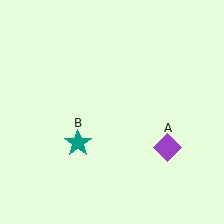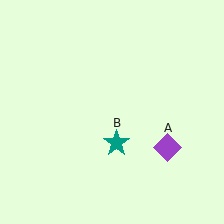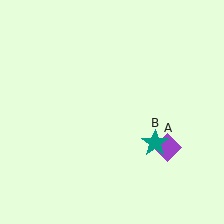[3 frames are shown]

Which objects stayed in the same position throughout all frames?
Purple diamond (object A) remained stationary.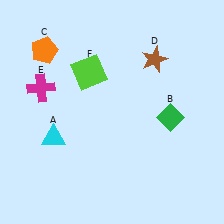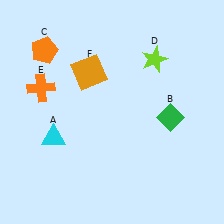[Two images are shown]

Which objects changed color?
D changed from brown to lime. E changed from magenta to orange. F changed from lime to orange.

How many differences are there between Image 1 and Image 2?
There are 3 differences between the two images.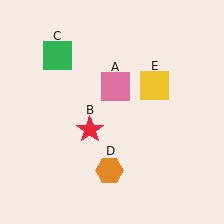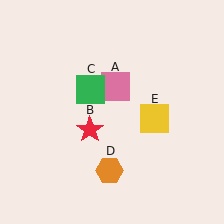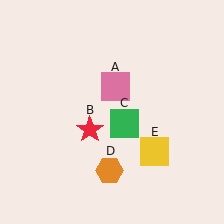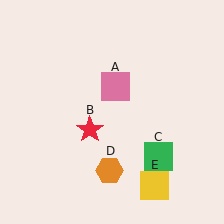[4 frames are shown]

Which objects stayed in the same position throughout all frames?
Pink square (object A) and red star (object B) and orange hexagon (object D) remained stationary.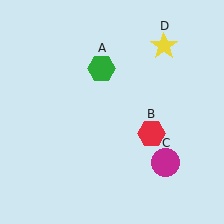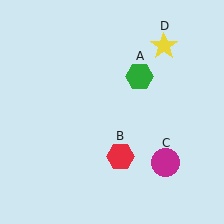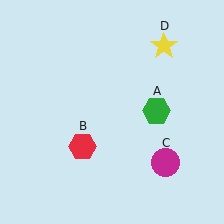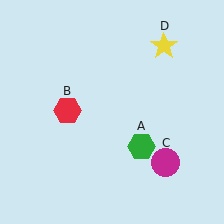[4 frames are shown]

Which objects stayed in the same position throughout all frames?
Magenta circle (object C) and yellow star (object D) remained stationary.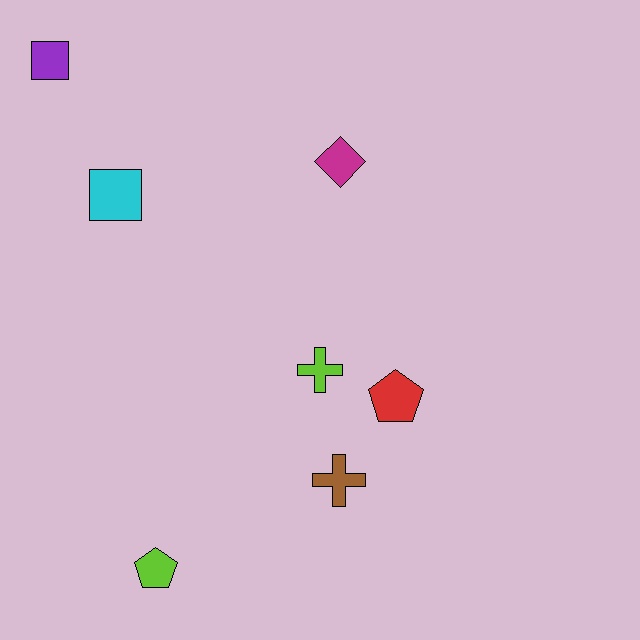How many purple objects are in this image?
There is 1 purple object.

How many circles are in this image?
There are no circles.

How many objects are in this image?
There are 7 objects.